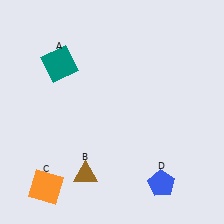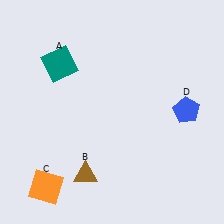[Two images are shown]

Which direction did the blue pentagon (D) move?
The blue pentagon (D) moved up.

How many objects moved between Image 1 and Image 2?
1 object moved between the two images.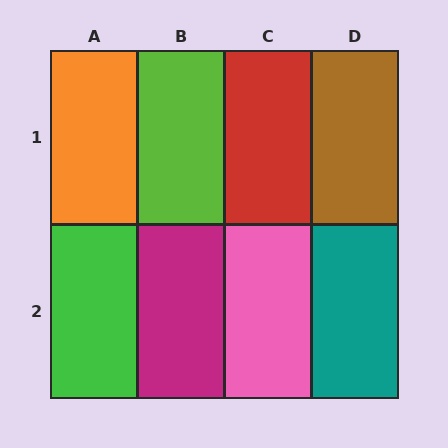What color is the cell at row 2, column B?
Magenta.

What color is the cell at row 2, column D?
Teal.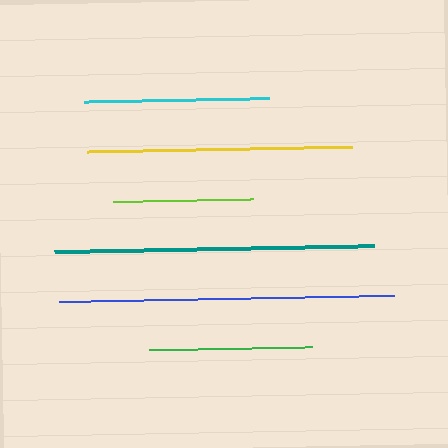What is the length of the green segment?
The green segment is approximately 163 pixels long.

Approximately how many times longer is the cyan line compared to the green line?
The cyan line is approximately 1.1 times the length of the green line.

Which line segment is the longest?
The blue line is the longest at approximately 335 pixels.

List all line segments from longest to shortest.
From longest to shortest: blue, teal, yellow, cyan, green, lime.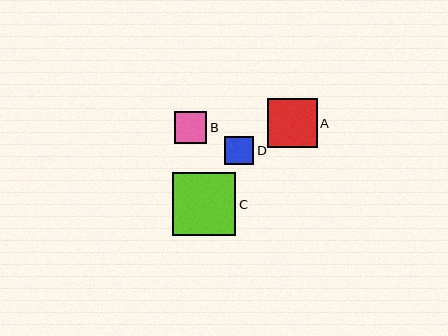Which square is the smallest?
Square D is the smallest with a size of approximately 29 pixels.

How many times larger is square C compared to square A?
Square C is approximately 1.3 times the size of square A.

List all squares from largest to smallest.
From largest to smallest: C, A, B, D.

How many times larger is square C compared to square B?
Square C is approximately 2.0 times the size of square B.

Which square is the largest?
Square C is the largest with a size of approximately 63 pixels.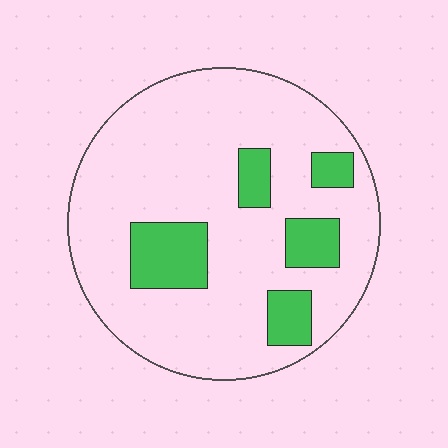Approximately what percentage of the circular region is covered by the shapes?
Approximately 20%.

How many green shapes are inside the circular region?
5.